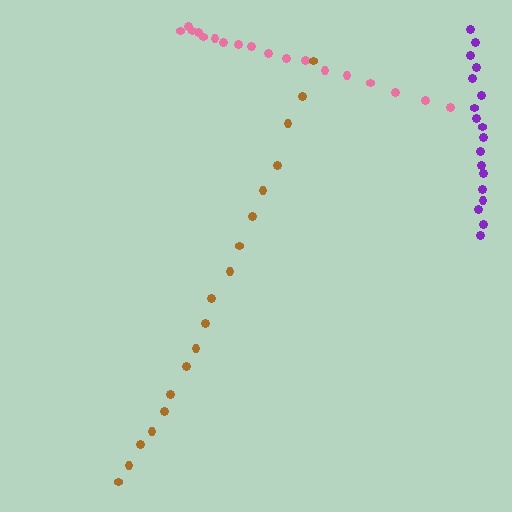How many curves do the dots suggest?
There are 3 distinct paths.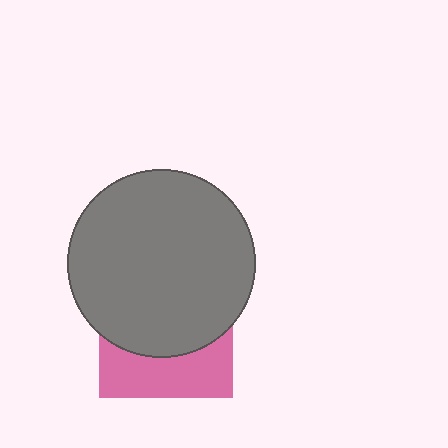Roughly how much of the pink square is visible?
A small part of it is visible (roughly 36%).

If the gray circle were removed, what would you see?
You would see the complete pink square.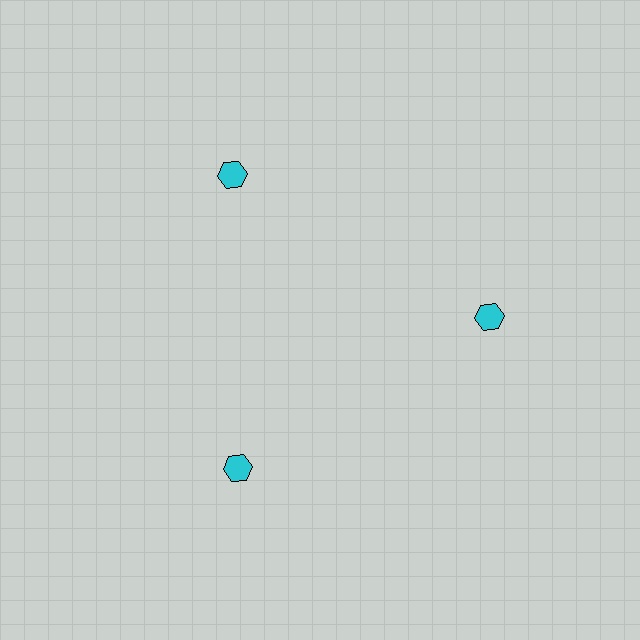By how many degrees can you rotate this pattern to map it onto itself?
The pattern maps onto itself every 120 degrees of rotation.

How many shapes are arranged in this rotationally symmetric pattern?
There are 3 shapes, arranged in 3 groups of 1.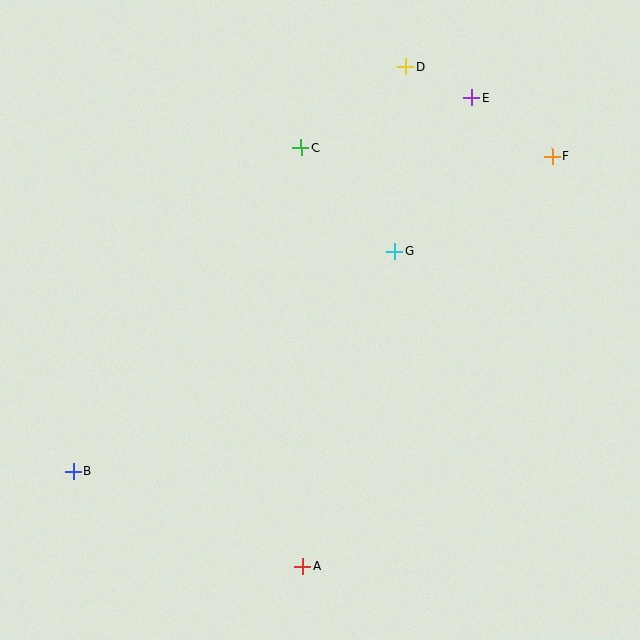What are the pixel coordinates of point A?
Point A is at (303, 566).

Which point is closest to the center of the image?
Point G at (394, 251) is closest to the center.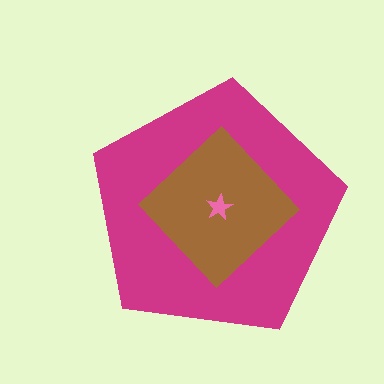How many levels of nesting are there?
3.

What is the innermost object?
The pink star.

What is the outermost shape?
The magenta pentagon.